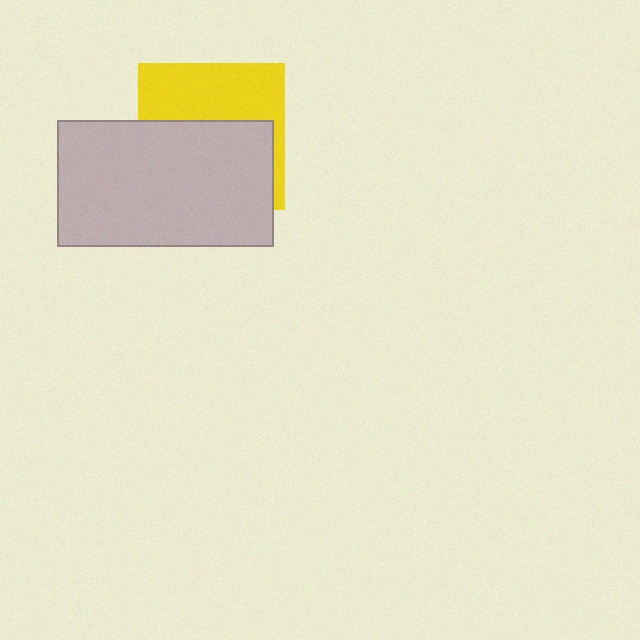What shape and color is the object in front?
The object in front is a light gray rectangle.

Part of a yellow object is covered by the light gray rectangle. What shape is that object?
It is a square.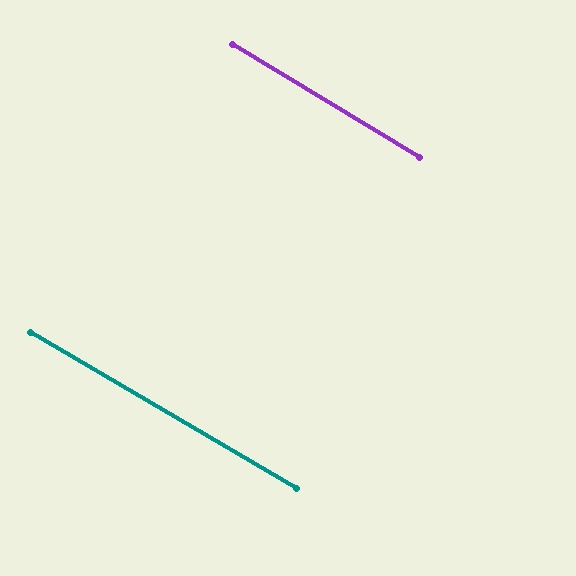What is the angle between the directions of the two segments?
Approximately 1 degree.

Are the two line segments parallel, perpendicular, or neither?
Parallel — their directions differ by only 0.7°.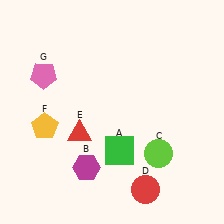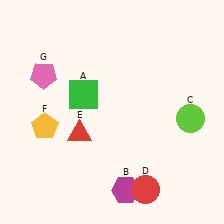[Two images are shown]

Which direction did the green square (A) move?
The green square (A) moved up.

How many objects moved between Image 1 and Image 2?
3 objects moved between the two images.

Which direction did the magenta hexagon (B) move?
The magenta hexagon (B) moved right.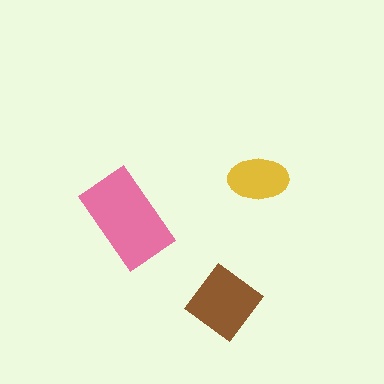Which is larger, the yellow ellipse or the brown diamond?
The brown diamond.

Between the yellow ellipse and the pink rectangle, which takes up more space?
The pink rectangle.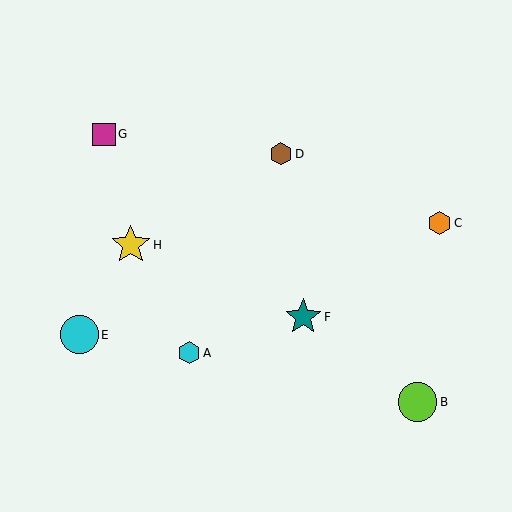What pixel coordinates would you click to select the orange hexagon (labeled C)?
Click at (440, 223) to select the orange hexagon C.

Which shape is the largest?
The yellow star (labeled H) is the largest.